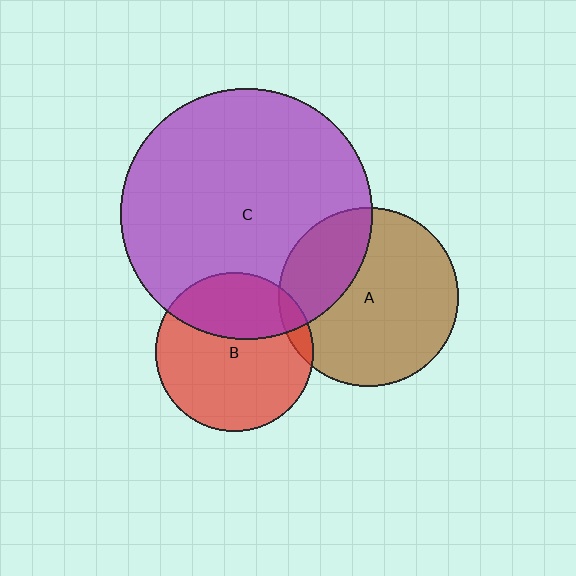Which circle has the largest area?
Circle C (purple).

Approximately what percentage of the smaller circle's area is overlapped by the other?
Approximately 30%.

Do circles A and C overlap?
Yes.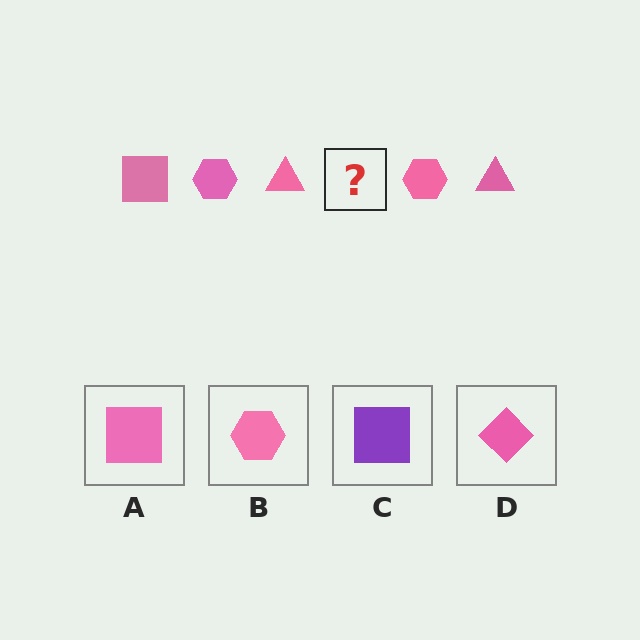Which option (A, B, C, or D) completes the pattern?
A.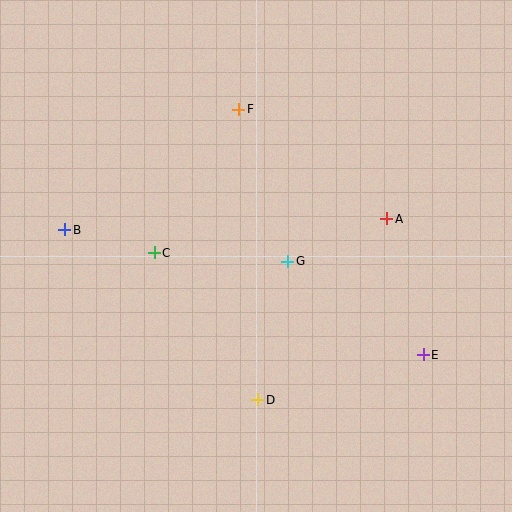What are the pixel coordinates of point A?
Point A is at (387, 219).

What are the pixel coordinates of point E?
Point E is at (423, 355).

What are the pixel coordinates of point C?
Point C is at (154, 253).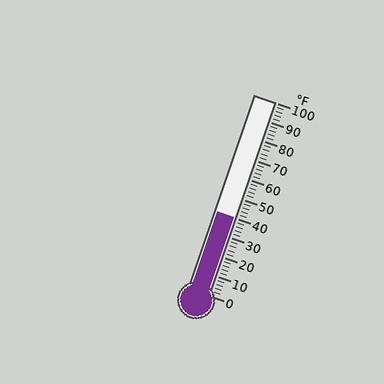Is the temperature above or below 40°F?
The temperature is at 40°F.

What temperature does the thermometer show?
The thermometer shows approximately 40°F.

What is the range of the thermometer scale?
The thermometer scale ranges from 0°F to 100°F.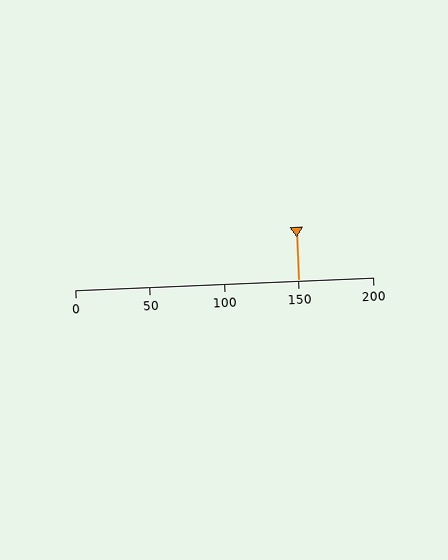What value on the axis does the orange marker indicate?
The marker indicates approximately 150.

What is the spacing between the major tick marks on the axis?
The major ticks are spaced 50 apart.